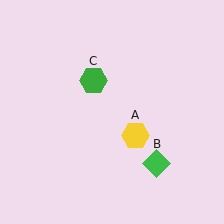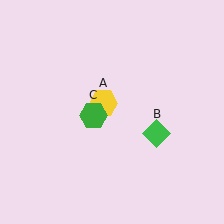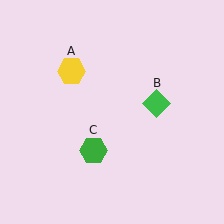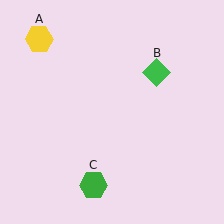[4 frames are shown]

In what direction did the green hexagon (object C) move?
The green hexagon (object C) moved down.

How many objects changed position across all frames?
3 objects changed position: yellow hexagon (object A), green diamond (object B), green hexagon (object C).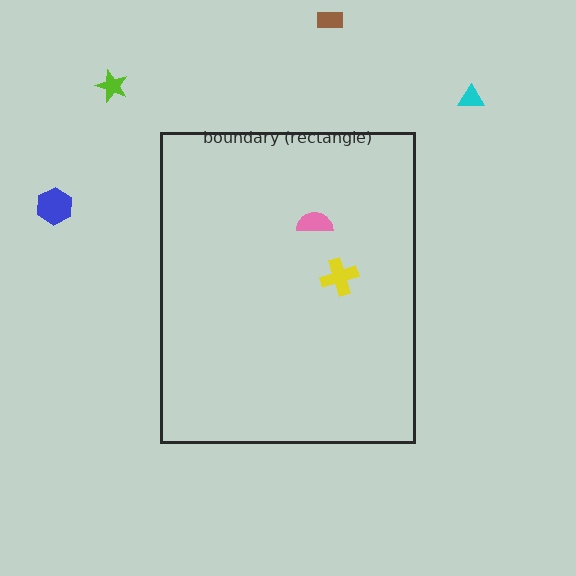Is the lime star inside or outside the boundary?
Outside.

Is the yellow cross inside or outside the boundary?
Inside.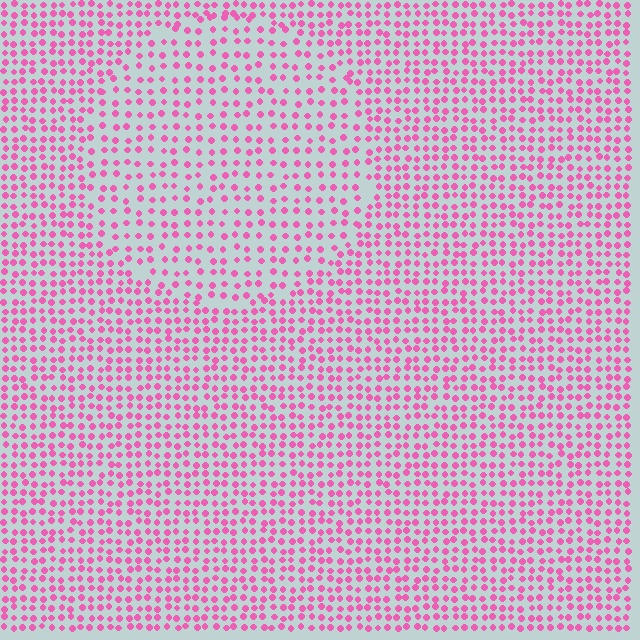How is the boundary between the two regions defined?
The boundary is defined by a change in element density (approximately 1.6x ratio). All elements are the same color, size, and shape.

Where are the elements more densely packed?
The elements are more densely packed outside the circle boundary.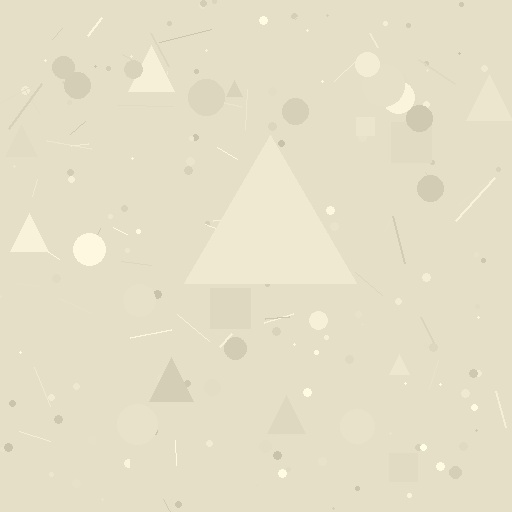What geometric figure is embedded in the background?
A triangle is embedded in the background.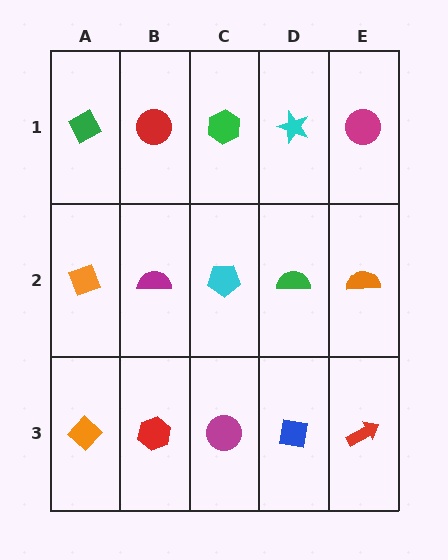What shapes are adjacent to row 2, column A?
A green diamond (row 1, column A), an orange diamond (row 3, column A), a magenta semicircle (row 2, column B).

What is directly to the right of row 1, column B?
A green hexagon.